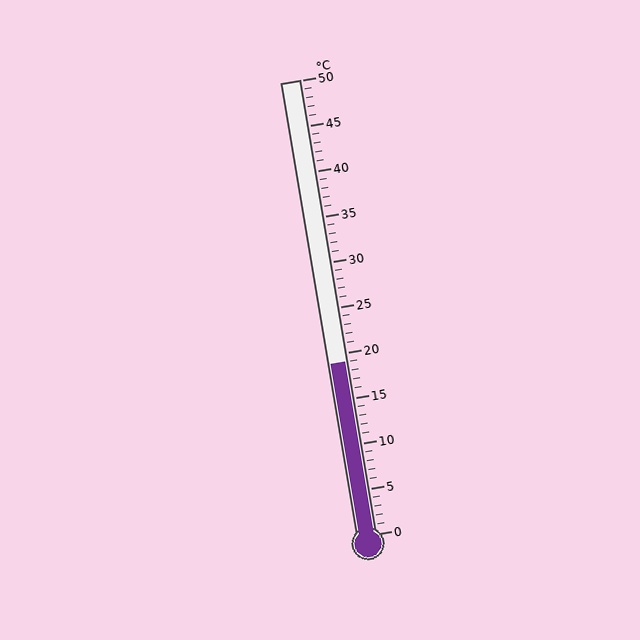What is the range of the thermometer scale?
The thermometer scale ranges from 0°C to 50°C.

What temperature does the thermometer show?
The thermometer shows approximately 19°C.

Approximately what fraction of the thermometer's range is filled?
The thermometer is filled to approximately 40% of its range.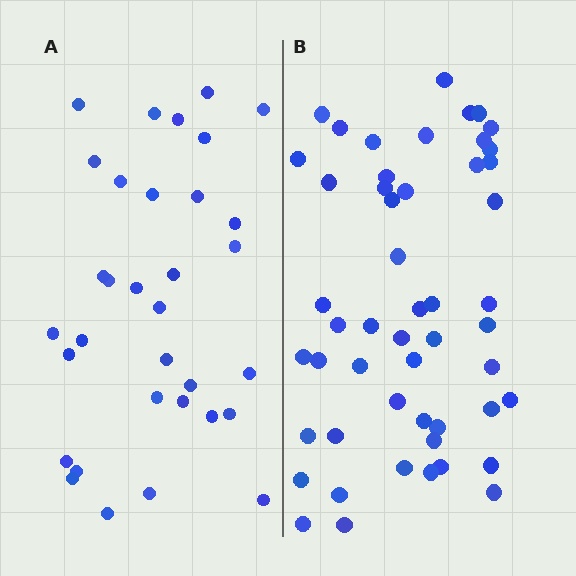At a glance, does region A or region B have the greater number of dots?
Region B (the right region) has more dots.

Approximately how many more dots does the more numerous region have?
Region B has approximately 20 more dots than region A.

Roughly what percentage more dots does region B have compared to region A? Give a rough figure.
About 55% more.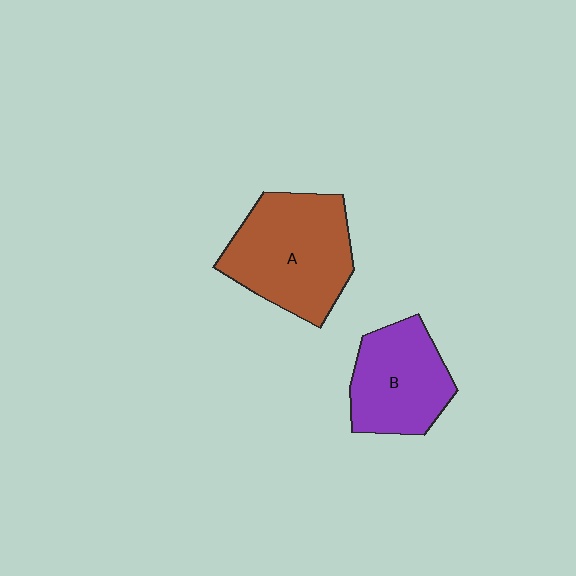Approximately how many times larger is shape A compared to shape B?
Approximately 1.3 times.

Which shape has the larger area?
Shape A (brown).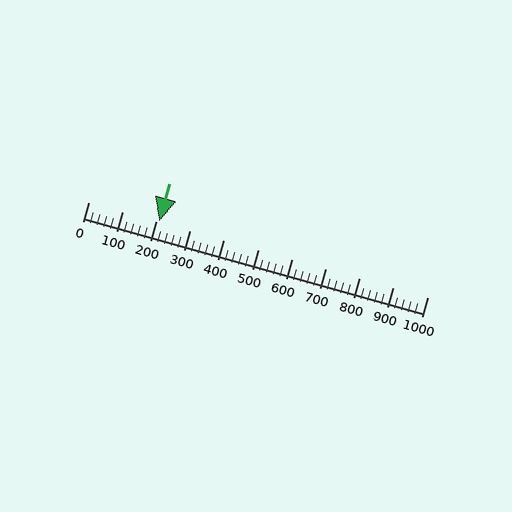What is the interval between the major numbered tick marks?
The major tick marks are spaced 100 units apart.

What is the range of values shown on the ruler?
The ruler shows values from 0 to 1000.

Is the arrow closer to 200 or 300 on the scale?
The arrow is closer to 200.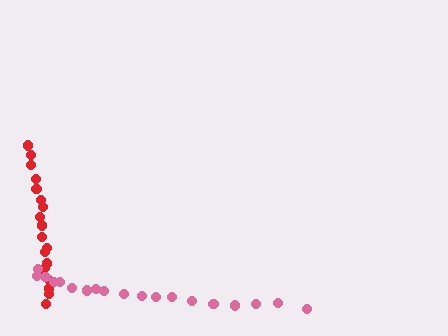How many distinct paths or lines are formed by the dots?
There are 2 distinct paths.